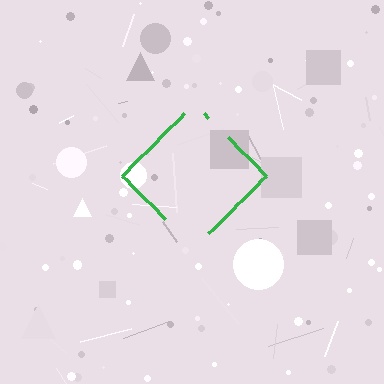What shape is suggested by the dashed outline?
The dashed outline suggests a diamond.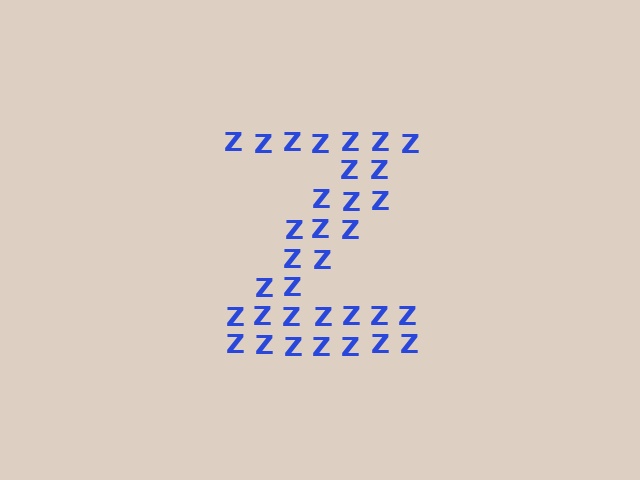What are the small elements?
The small elements are letter Z's.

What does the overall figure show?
The overall figure shows the letter Z.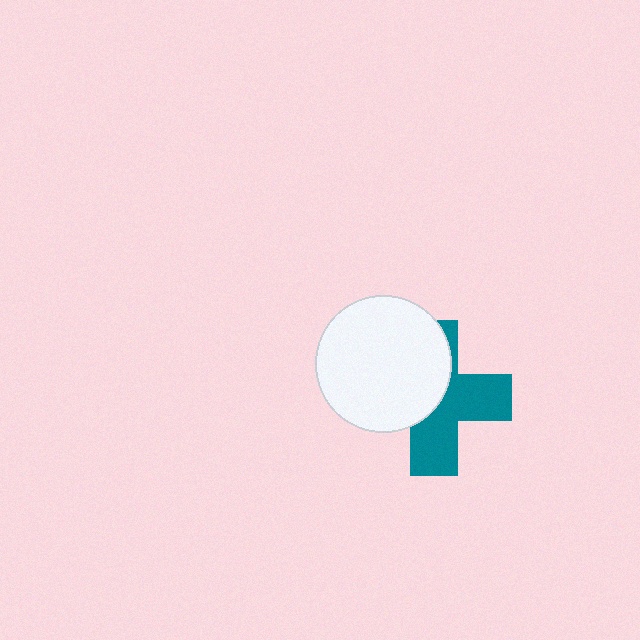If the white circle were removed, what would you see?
You would see the complete teal cross.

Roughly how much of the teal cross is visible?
About half of it is visible (roughly 51%).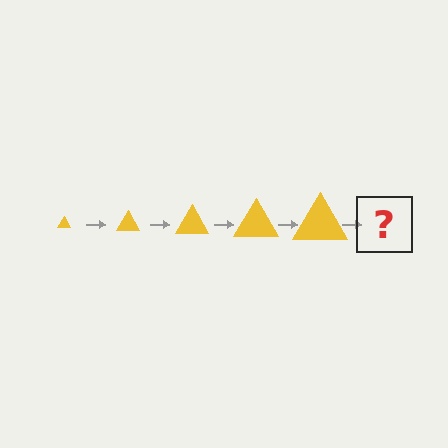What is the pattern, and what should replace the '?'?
The pattern is that the triangle gets progressively larger each step. The '?' should be a yellow triangle, larger than the previous one.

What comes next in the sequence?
The next element should be a yellow triangle, larger than the previous one.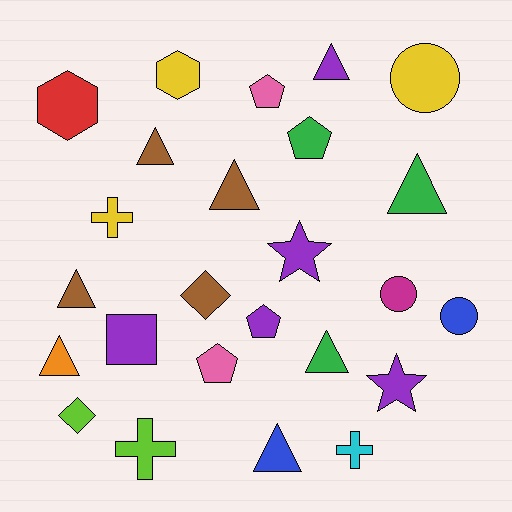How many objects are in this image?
There are 25 objects.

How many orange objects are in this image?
There is 1 orange object.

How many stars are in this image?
There are 2 stars.